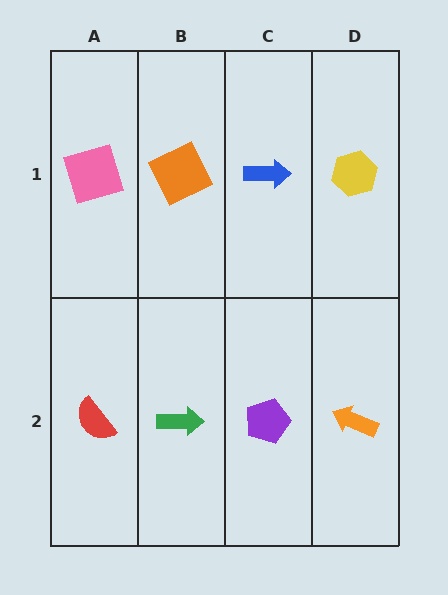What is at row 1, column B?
An orange square.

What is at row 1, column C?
A blue arrow.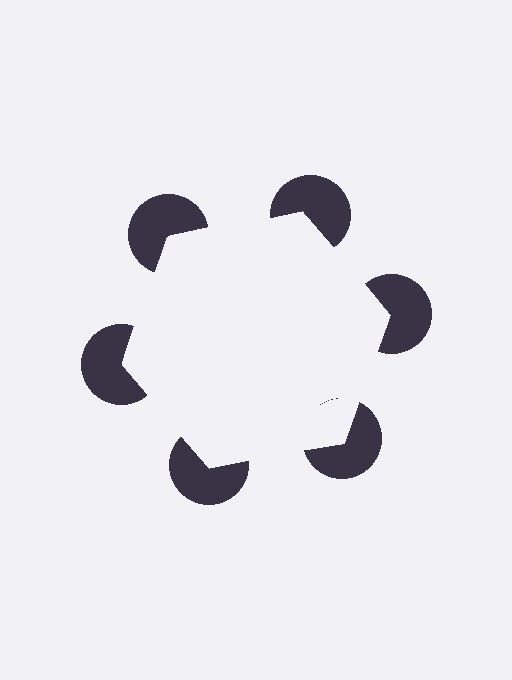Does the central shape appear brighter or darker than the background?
It typically appears slightly brighter than the background, even though no actual brightness change is drawn.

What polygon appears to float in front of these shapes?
An illusory hexagon — its edges are inferred from the aligned wedge cuts in the pac-man discs, not physically drawn.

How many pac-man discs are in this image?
There are 6 — one at each vertex of the illusory hexagon.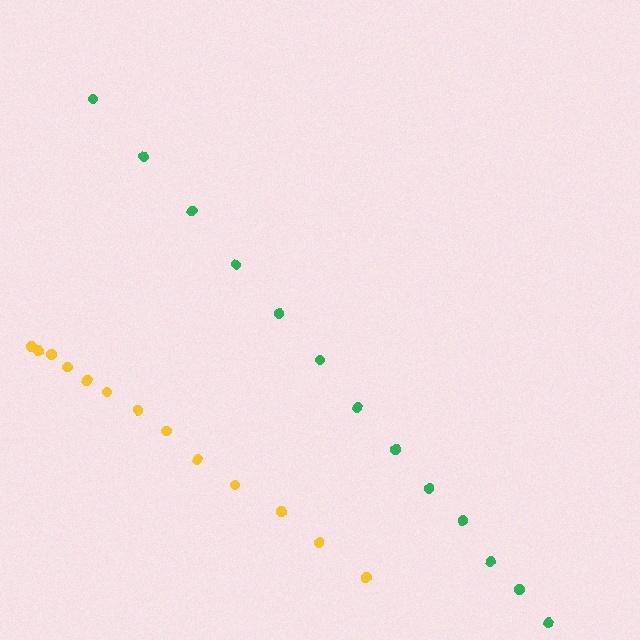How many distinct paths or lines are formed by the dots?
There are 2 distinct paths.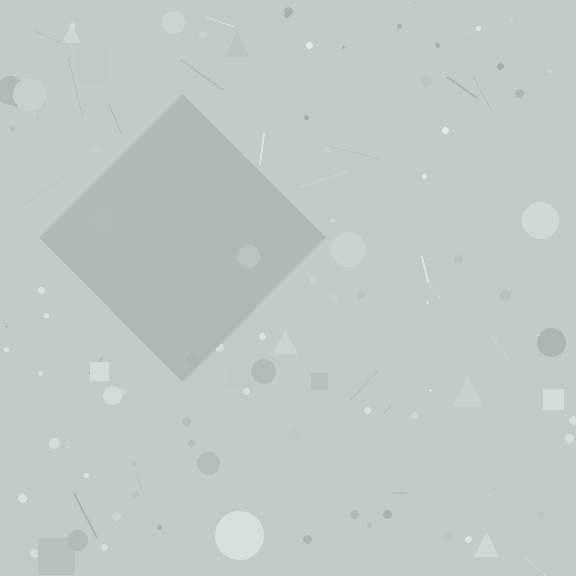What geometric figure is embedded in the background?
A diamond is embedded in the background.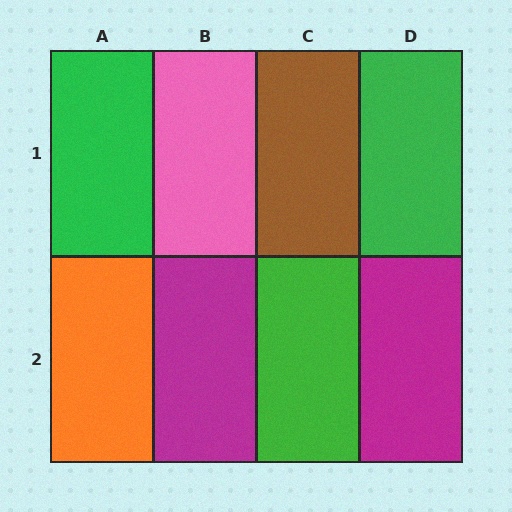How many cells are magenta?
2 cells are magenta.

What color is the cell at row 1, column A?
Green.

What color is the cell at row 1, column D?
Green.